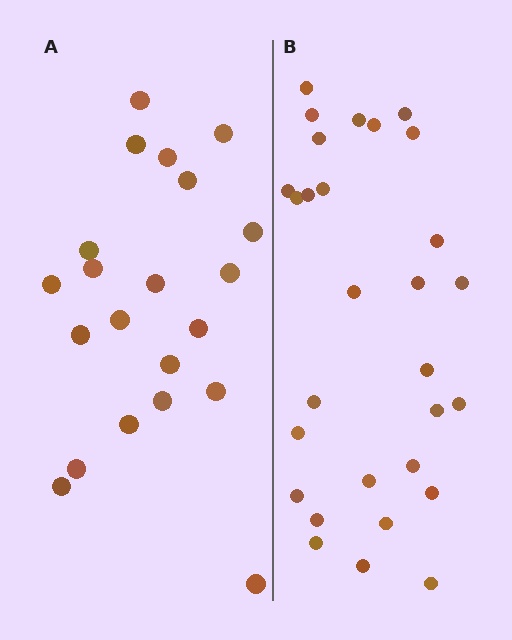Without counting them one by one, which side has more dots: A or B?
Region B (the right region) has more dots.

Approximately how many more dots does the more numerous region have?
Region B has roughly 8 or so more dots than region A.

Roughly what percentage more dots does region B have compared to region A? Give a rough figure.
About 40% more.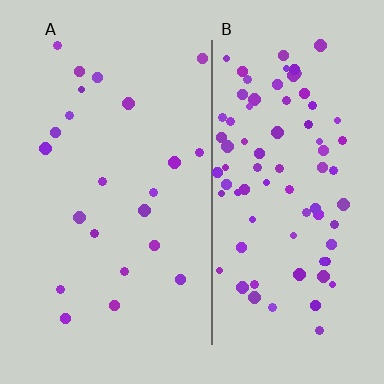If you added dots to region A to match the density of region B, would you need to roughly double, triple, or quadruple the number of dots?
Approximately quadruple.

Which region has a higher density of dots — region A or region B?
B (the right).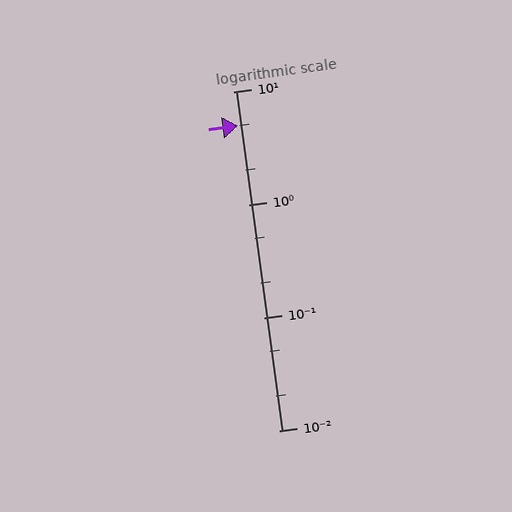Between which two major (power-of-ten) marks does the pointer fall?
The pointer is between 1 and 10.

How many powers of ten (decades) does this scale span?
The scale spans 3 decades, from 0.01 to 10.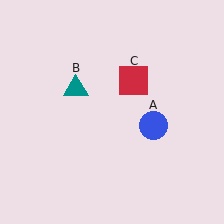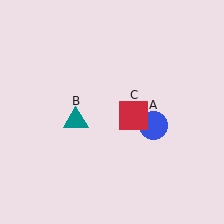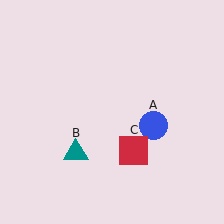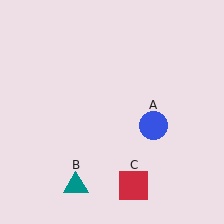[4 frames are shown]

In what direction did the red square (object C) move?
The red square (object C) moved down.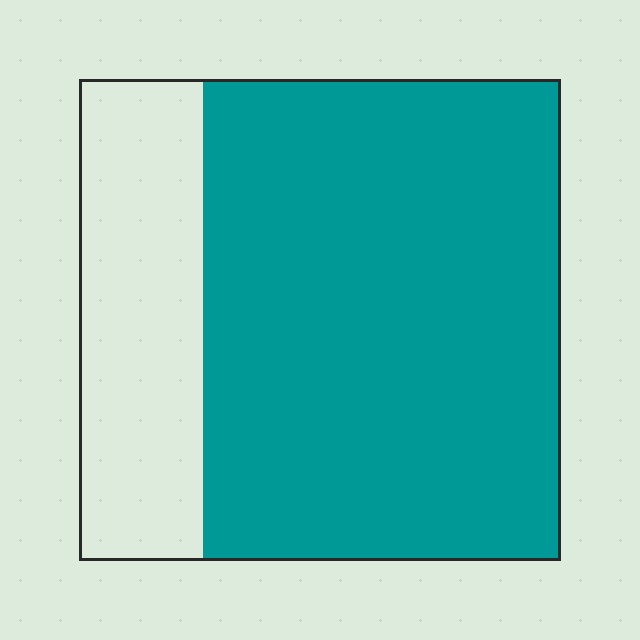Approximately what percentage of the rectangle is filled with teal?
Approximately 75%.